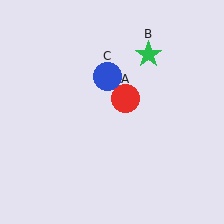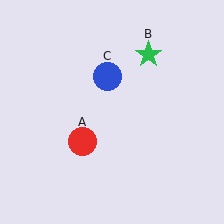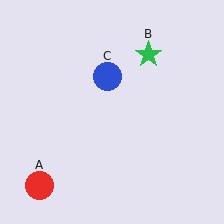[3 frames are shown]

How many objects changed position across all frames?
1 object changed position: red circle (object A).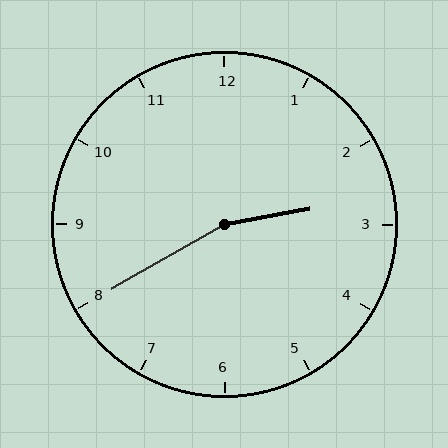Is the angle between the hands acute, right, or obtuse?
It is obtuse.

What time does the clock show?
2:40.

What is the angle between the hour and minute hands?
Approximately 160 degrees.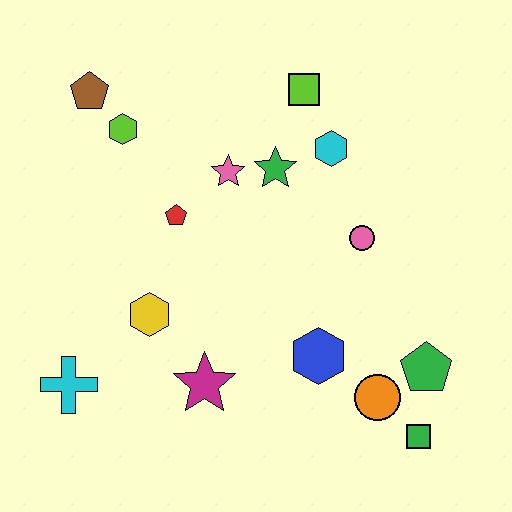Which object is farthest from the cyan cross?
The lime square is farthest from the cyan cross.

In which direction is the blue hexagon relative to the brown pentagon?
The blue hexagon is below the brown pentagon.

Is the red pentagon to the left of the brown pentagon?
No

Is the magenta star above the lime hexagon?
No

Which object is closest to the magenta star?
The yellow hexagon is closest to the magenta star.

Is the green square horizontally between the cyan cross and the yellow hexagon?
No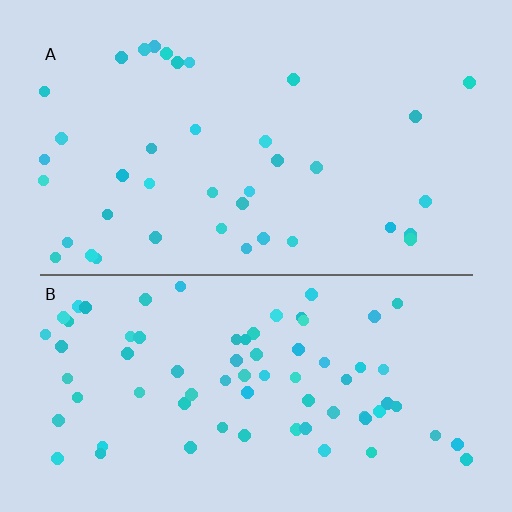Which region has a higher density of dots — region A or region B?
B (the bottom).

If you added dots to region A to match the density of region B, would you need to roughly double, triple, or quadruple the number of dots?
Approximately double.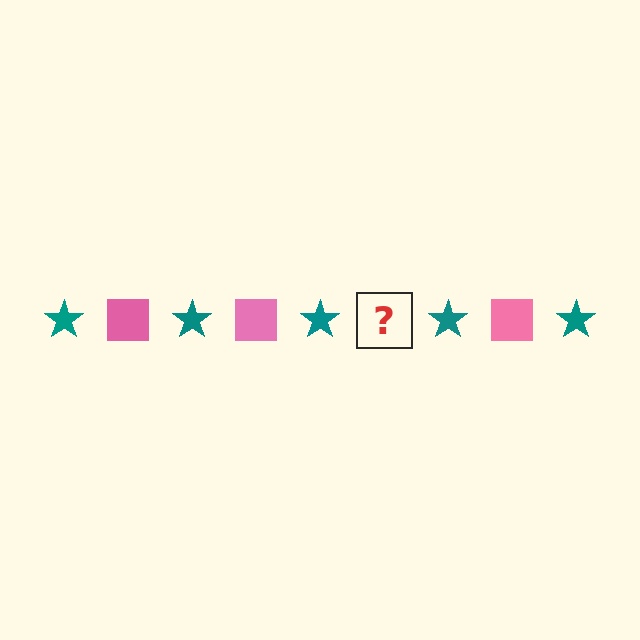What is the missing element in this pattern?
The missing element is a pink square.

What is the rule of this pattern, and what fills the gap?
The rule is that the pattern alternates between teal star and pink square. The gap should be filled with a pink square.